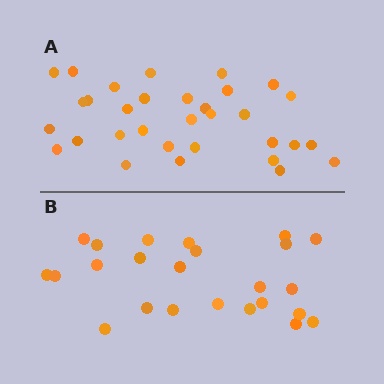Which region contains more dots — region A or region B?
Region A (the top region) has more dots.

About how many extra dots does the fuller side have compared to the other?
Region A has roughly 8 or so more dots than region B.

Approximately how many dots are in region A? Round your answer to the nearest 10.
About 30 dots. (The exact count is 32, which rounds to 30.)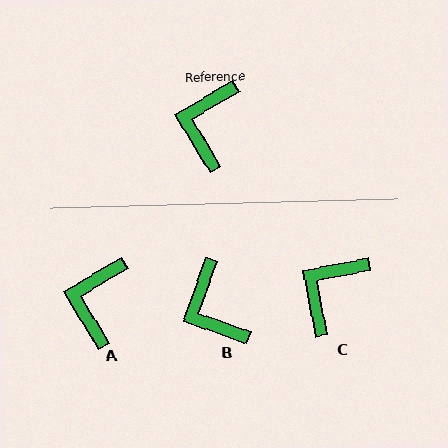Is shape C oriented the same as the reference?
No, it is off by about 20 degrees.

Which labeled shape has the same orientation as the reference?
A.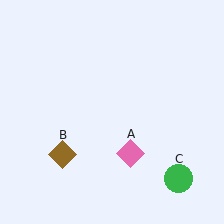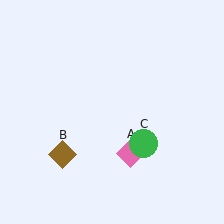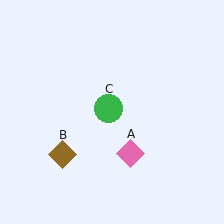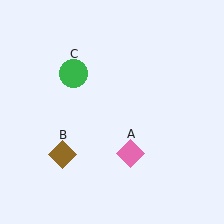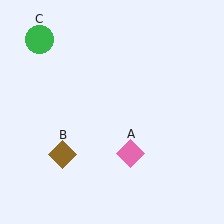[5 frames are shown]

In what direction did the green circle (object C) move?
The green circle (object C) moved up and to the left.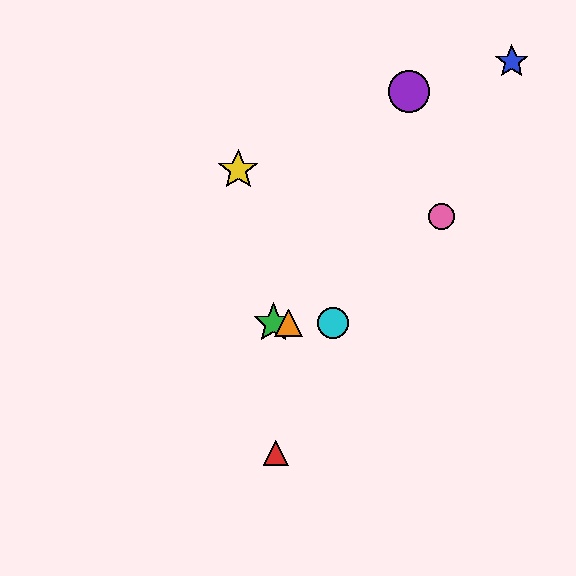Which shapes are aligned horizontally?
The green star, the orange triangle, the cyan circle are aligned horizontally.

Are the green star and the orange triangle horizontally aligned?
Yes, both are at y≈323.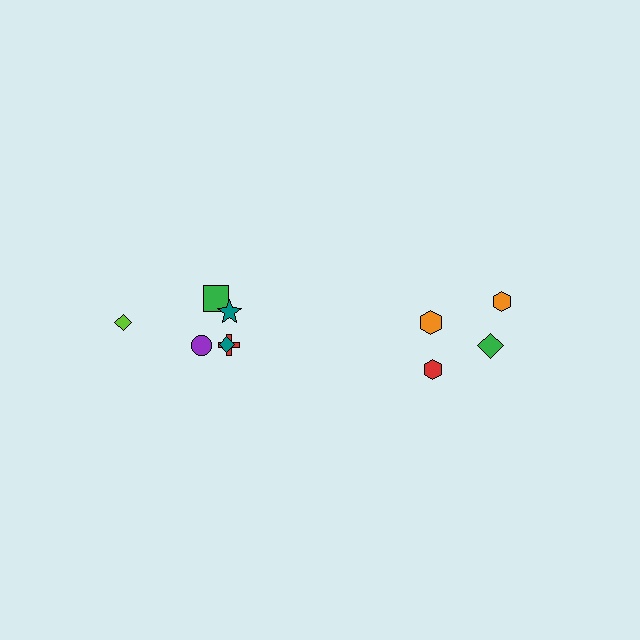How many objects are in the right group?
There are 4 objects.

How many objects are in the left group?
There are 6 objects.